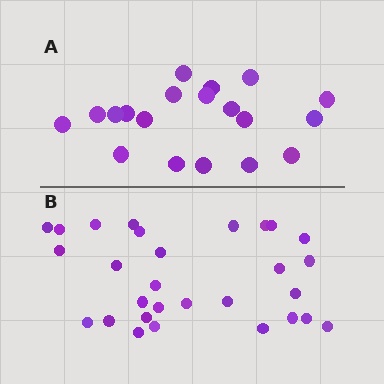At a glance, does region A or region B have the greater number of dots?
Region B (the bottom region) has more dots.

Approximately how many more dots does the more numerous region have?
Region B has roughly 10 or so more dots than region A.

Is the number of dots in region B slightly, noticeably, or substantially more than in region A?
Region B has substantially more. The ratio is roughly 1.5 to 1.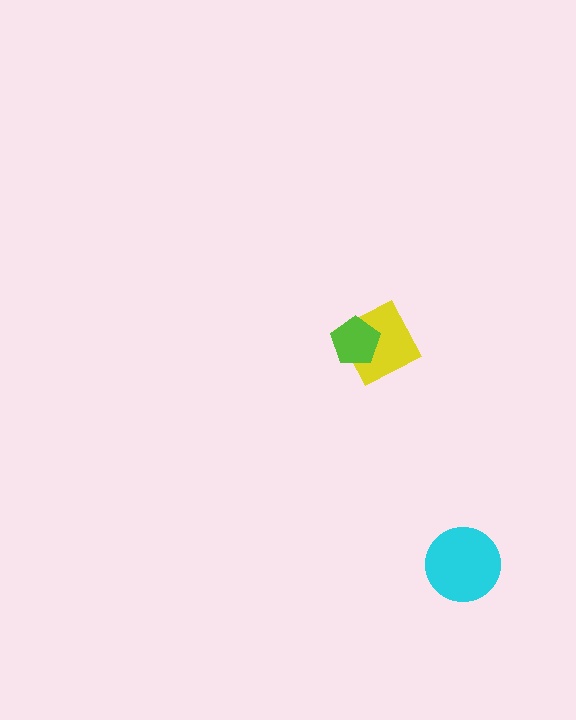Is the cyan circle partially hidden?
No, no other shape covers it.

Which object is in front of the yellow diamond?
The lime pentagon is in front of the yellow diamond.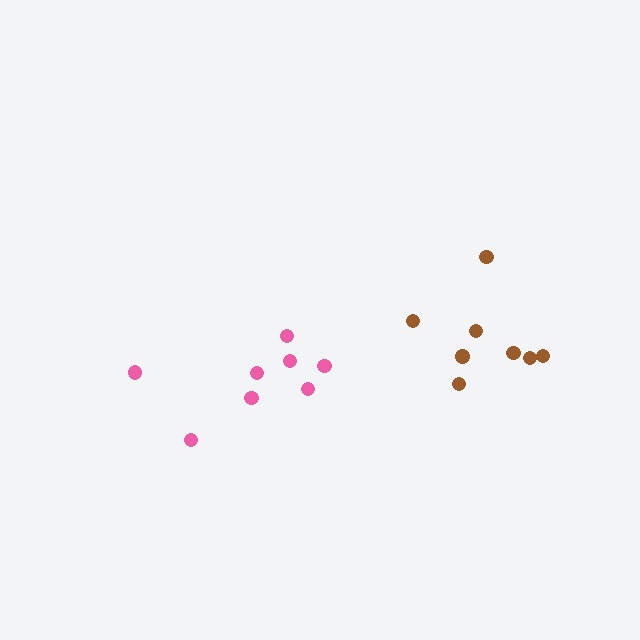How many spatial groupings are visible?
There are 2 spatial groupings.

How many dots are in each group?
Group 1: 8 dots, Group 2: 8 dots (16 total).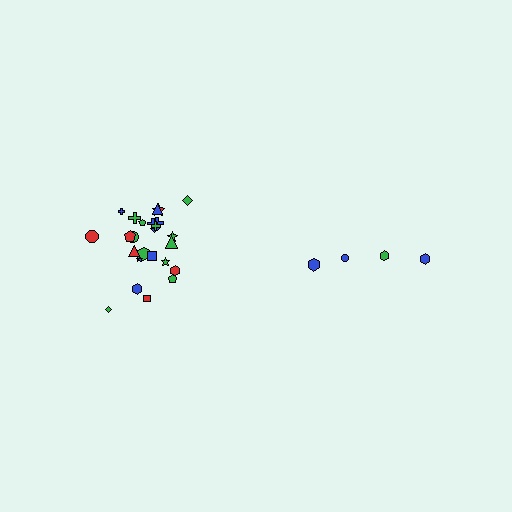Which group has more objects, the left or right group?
The left group.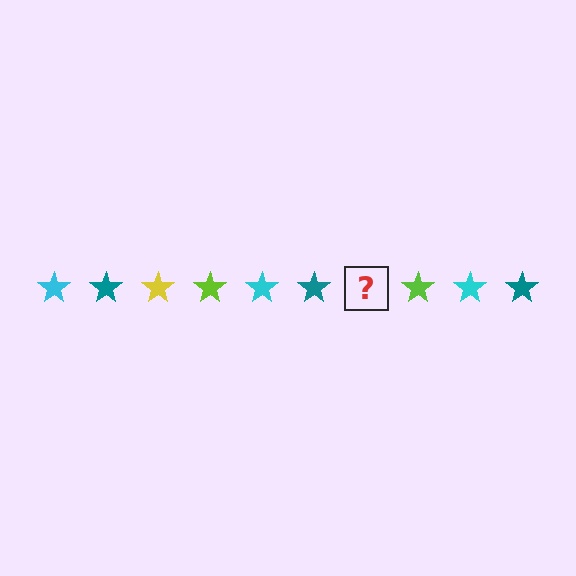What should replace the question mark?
The question mark should be replaced with a yellow star.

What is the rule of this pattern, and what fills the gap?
The rule is that the pattern cycles through cyan, teal, yellow, lime stars. The gap should be filled with a yellow star.